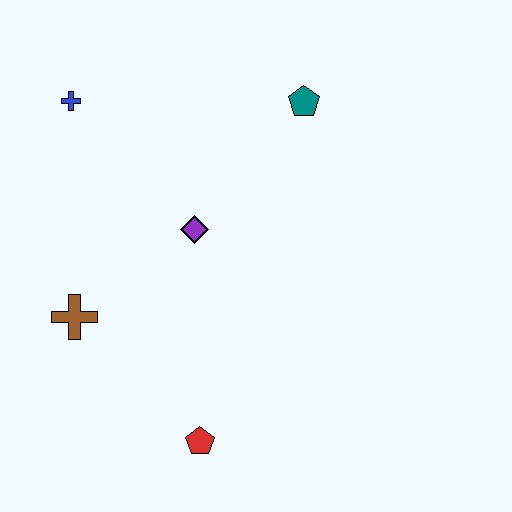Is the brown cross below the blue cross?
Yes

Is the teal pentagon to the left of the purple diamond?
No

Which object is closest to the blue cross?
The purple diamond is closest to the blue cross.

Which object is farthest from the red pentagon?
The blue cross is farthest from the red pentagon.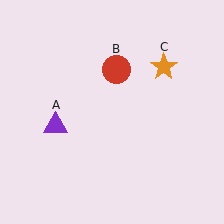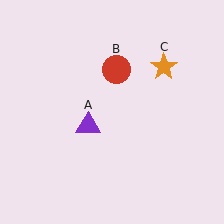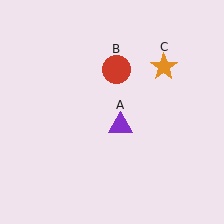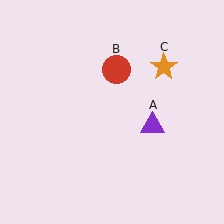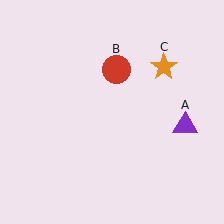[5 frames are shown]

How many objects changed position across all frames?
1 object changed position: purple triangle (object A).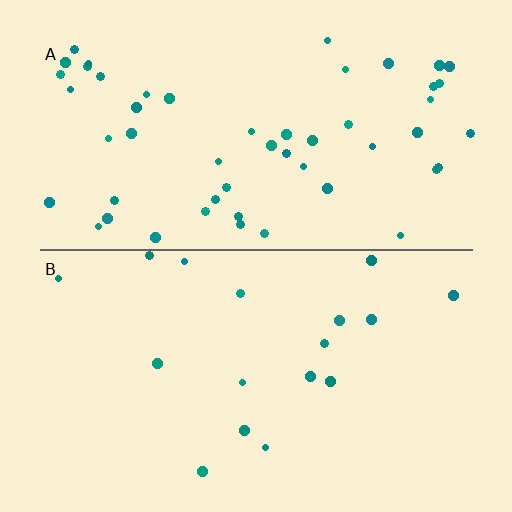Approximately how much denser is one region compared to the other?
Approximately 3.1× — region A over region B.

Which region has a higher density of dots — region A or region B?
A (the top).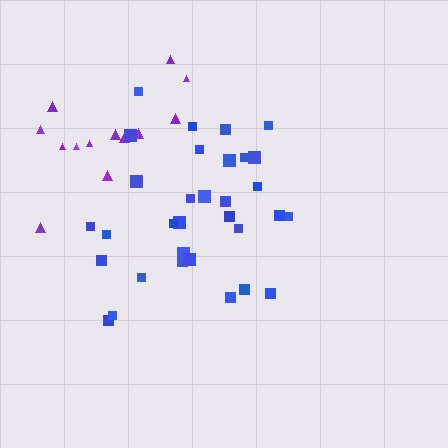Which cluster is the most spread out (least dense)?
Purple.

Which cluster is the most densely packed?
Blue.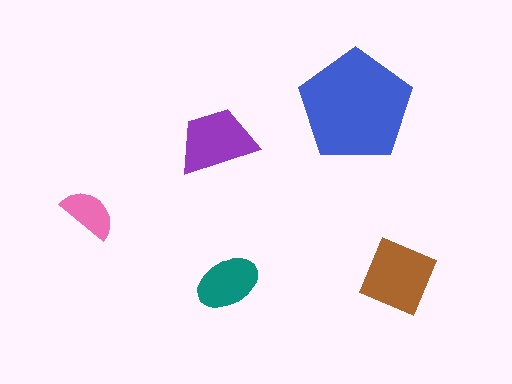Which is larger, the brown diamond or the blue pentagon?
The blue pentagon.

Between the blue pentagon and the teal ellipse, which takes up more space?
The blue pentagon.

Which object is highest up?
The blue pentagon is topmost.